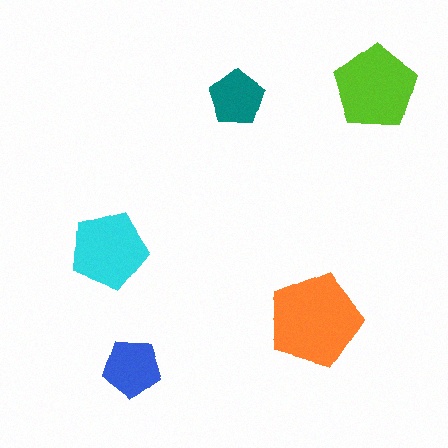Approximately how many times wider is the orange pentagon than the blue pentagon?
About 1.5 times wider.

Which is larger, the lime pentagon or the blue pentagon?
The lime one.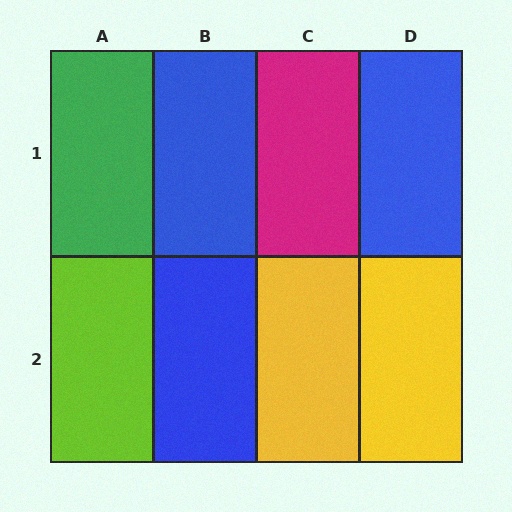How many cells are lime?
1 cell is lime.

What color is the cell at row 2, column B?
Blue.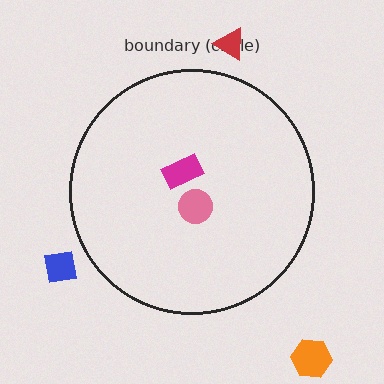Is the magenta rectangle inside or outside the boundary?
Inside.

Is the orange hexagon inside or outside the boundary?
Outside.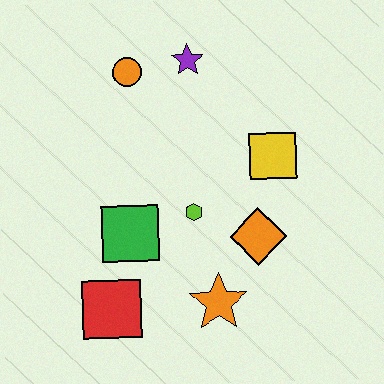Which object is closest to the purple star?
The orange circle is closest to the purple star.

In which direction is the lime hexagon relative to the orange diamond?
The lime hexagon is to the left of the orange diamond.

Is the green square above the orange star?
Yes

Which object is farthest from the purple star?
The red square is farthest from the purple star.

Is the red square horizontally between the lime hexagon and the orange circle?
No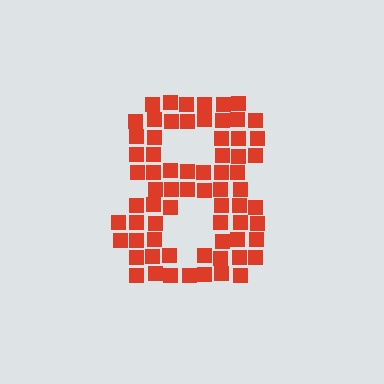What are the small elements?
The small elements are squares.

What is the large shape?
The large shape is the digit 8.